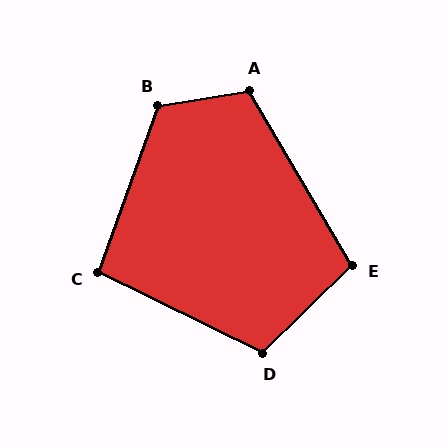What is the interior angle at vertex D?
Approximately 109 degrees (obtuse).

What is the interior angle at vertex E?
Approximately 104 degrees (obtuse).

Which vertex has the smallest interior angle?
C, at approximately 96 degrees.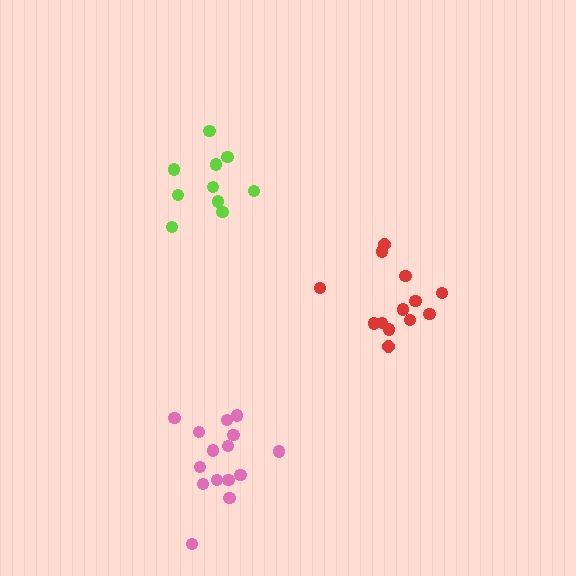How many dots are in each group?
Group 1: 10 dots, Group 2: 13 dots, Group 3: 15 dots (38 total).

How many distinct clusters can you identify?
There are 3 distinct clusters.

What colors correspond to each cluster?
The clusters are colored: lime, red, pink.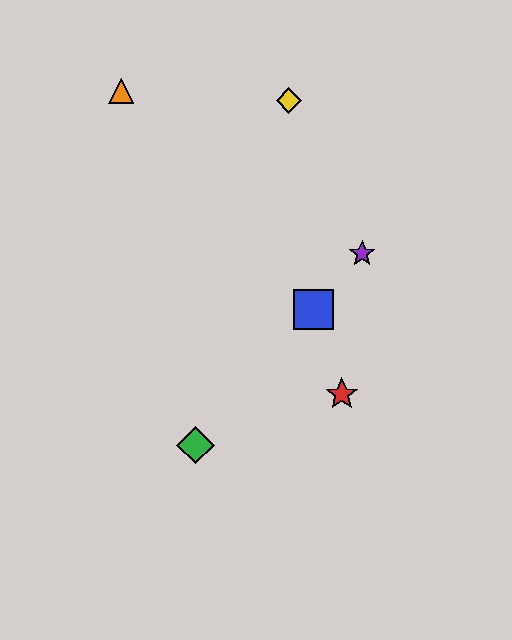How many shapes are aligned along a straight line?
3 shapes (the blue square, the green diamond, the purple star) are aligned along a straight line.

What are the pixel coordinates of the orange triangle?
The orange triangle is at (121, 91).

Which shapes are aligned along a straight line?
The blue square, the green diamond, the purple star are aligned along a straight line.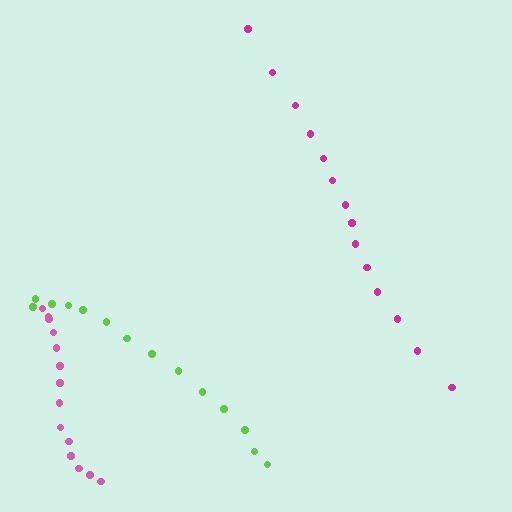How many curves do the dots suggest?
There are 3 distinct paths.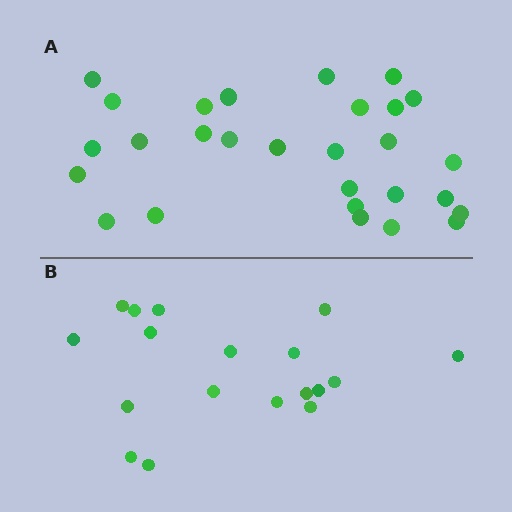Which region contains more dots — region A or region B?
Region A (the top region) has more dots.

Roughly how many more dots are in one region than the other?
Region A has roughly 10 or so more dots than region B.